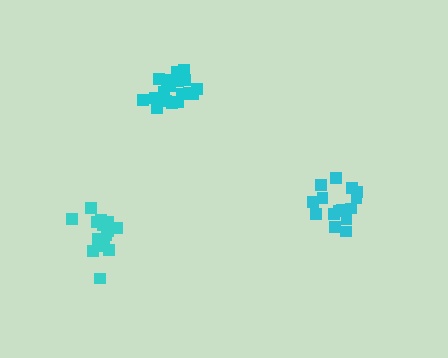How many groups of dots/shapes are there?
There are 3 groups.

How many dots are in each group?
Group 1: 14 dots, Group 2: 15 dots, Group 3: 20 dots (49 total).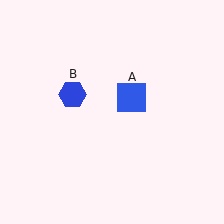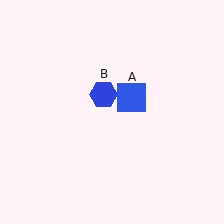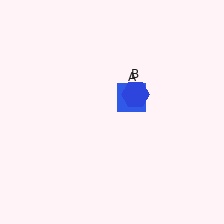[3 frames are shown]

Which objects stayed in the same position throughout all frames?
Blue square (object A) remained stationary.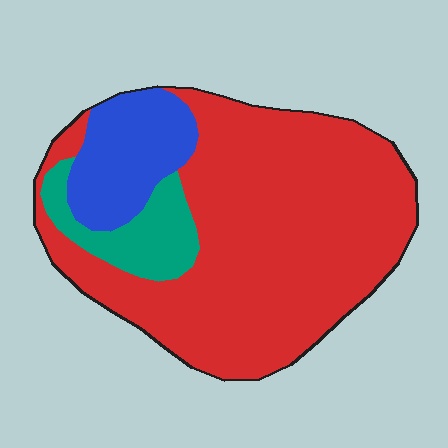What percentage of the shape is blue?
Blue takes up about one sixth (1/6) of the shape.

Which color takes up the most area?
Red, at roughly 75%.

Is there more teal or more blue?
Blue.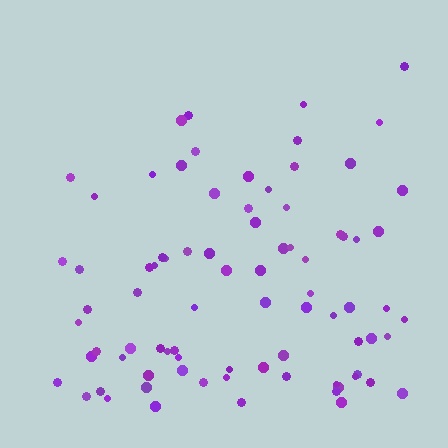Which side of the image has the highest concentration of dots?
The bottom.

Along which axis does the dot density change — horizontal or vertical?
Vertical.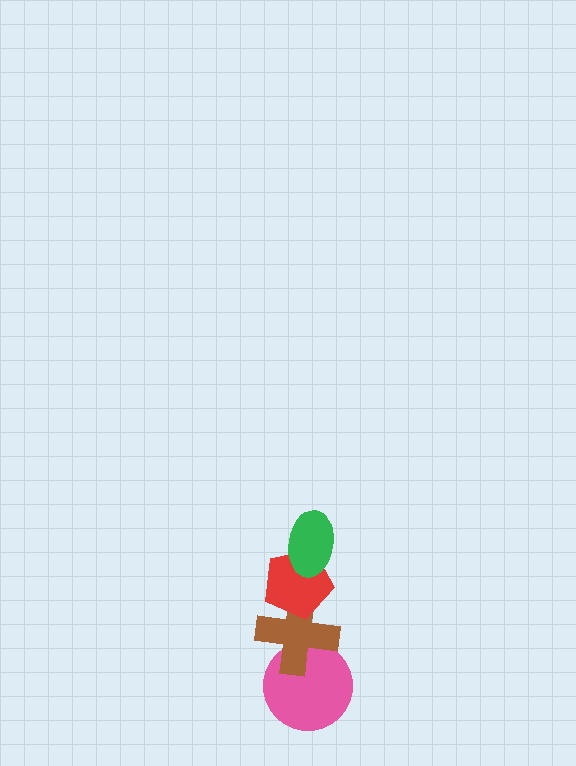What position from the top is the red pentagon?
The red pentagon is 2nd from the top.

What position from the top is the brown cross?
The brown cross is 3rd from the top.